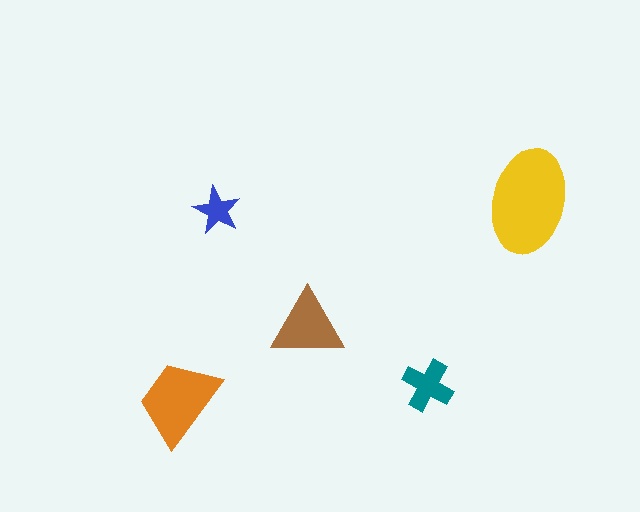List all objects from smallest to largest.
The blue star, the teal cross, the brown triangle, the orange trapezoid, the yellow ellipse.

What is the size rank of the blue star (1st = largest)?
5th.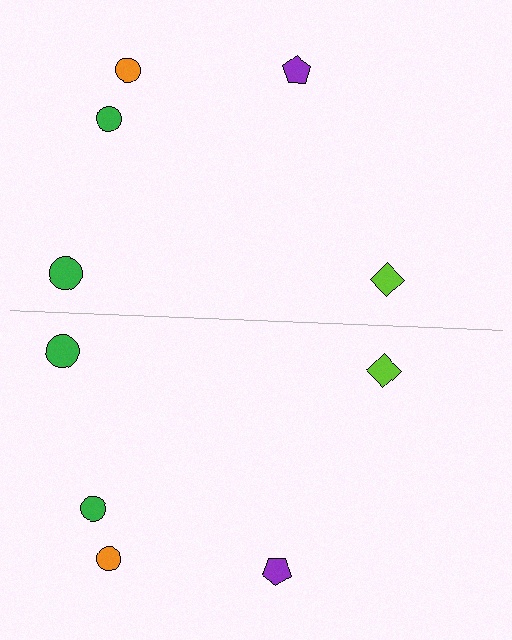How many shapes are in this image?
There are 10 shapes in this image.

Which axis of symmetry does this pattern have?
The pattern has a horizontal axis of symmetry running through the center of the image.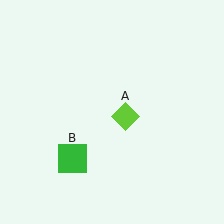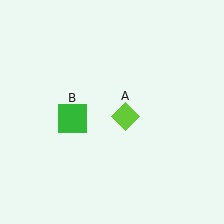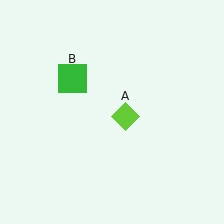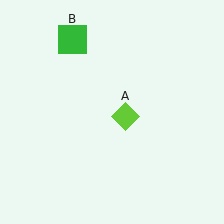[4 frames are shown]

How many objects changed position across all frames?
1 object changed position: green square (object B).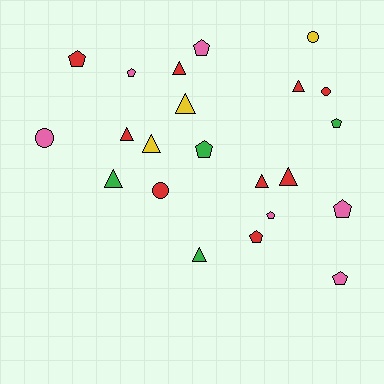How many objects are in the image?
There are 22 objects.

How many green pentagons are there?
There are 2 green pentagons.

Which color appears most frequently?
Red, with 9 objects.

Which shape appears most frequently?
Pentagon, with 9 objects.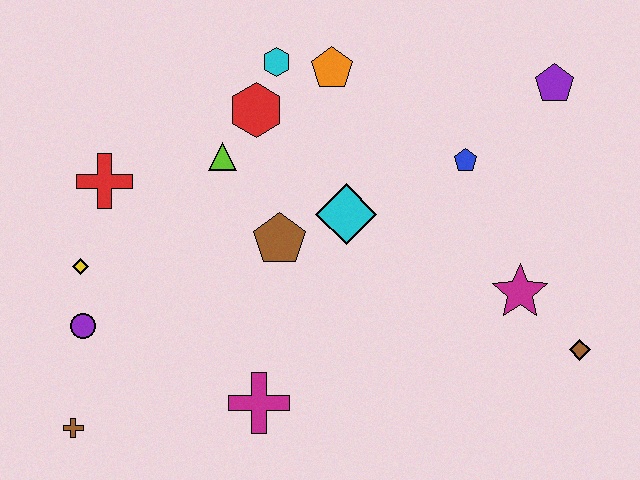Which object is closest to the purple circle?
The yellow diamond is closest to the purple circle.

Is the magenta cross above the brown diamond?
No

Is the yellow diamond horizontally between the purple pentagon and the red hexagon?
No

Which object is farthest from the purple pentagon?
The brown cross is farthest from the purple pentagon.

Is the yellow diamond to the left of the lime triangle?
Yes